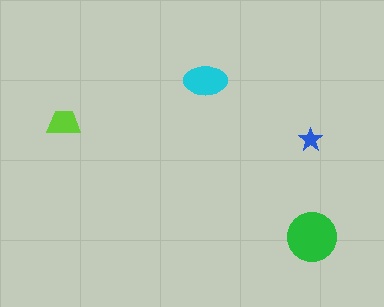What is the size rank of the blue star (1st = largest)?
4th.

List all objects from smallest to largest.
The blue star, the lime trapezoid, the cyan ellipse, the green circle.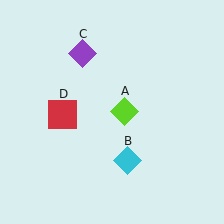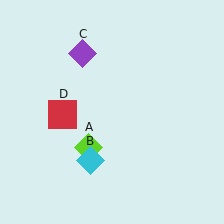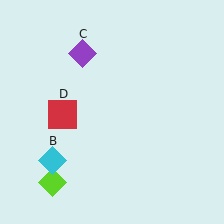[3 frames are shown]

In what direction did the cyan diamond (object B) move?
The cyan diamond (object B) moved left.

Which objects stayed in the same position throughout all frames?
Purple diamond (object C) and red square (object D) remained stationary.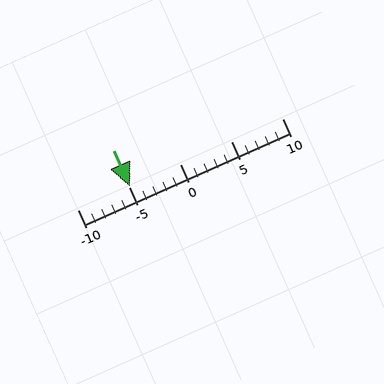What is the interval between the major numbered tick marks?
The major tick marks are spaced 5 units apart.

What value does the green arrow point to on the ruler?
The green arrow points to approximately -5.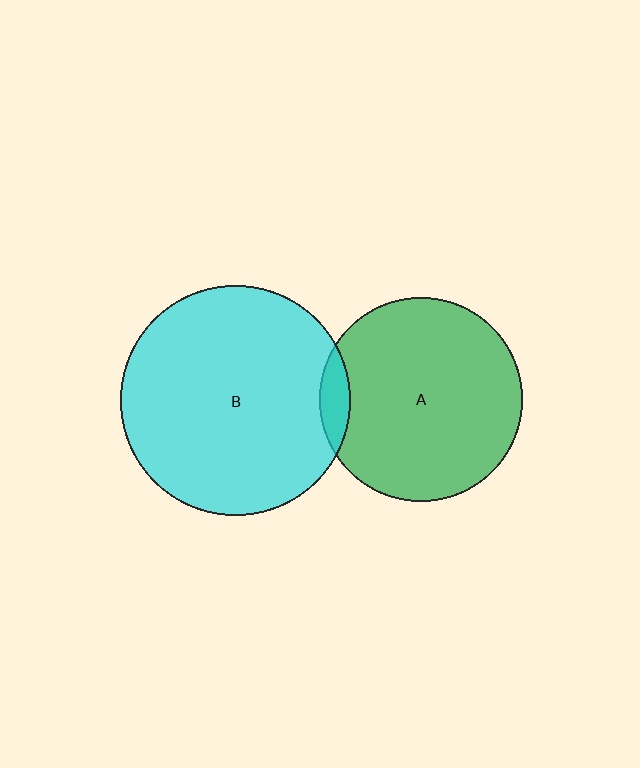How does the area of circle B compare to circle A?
Approximately 1.3 times.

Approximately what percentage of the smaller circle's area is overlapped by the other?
Approximately 5%.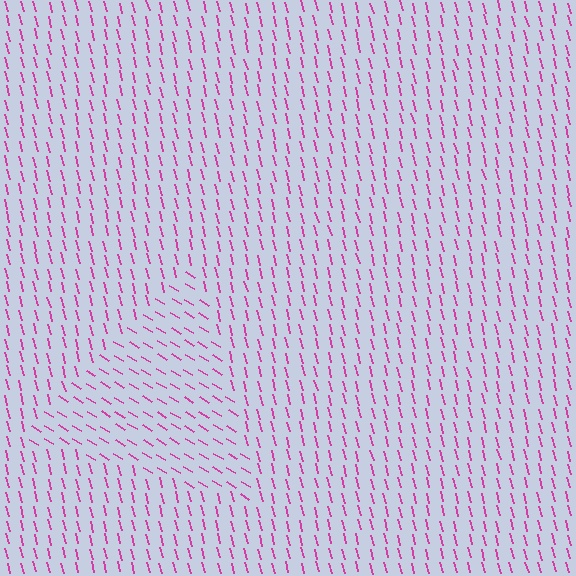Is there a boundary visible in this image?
Yes, there is a texture boundary formed by a change in line orientation.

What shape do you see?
I see a triangle.